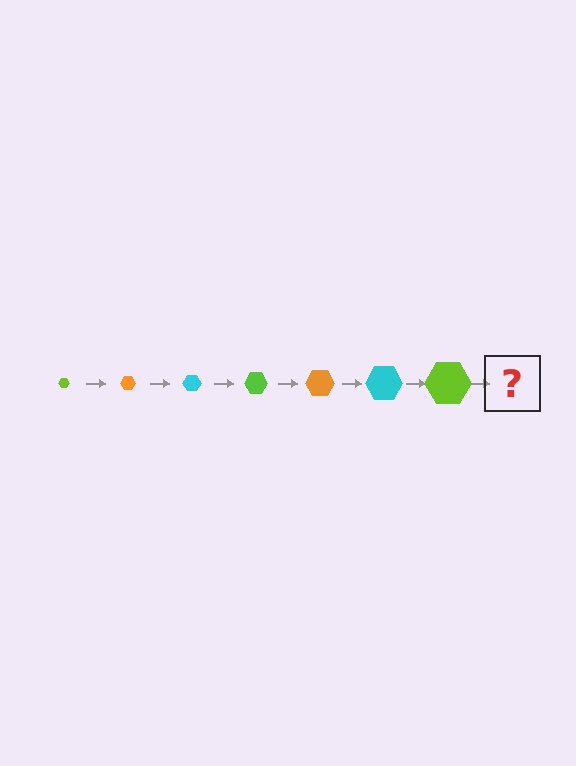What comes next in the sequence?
The next element should be an orange hexagon, larger than the previous one.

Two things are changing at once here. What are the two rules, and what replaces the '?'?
The two rules are that the hexagon grows larger each step and the color cycles through lime, orange, and cyan. The '?' should be an orange hexagon, larger than the previous one.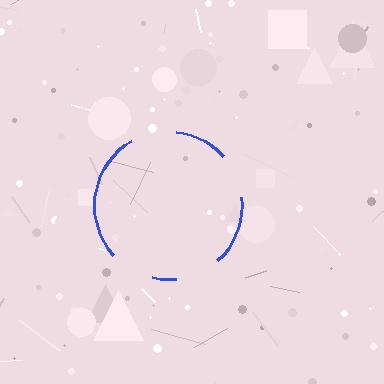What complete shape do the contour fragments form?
The contour fragments form a circle.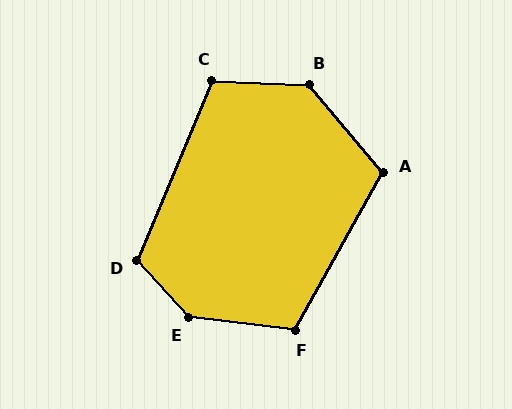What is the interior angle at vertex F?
Approximately 112 degrees (obtuse).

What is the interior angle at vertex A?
Approximately 111 degrees (obtuse).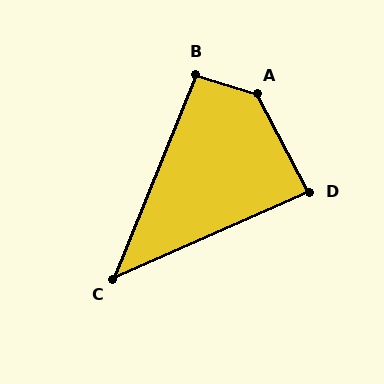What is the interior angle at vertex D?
Approximately 86 degrees (approximately right).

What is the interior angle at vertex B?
Approximately 94 degrees (approximately right).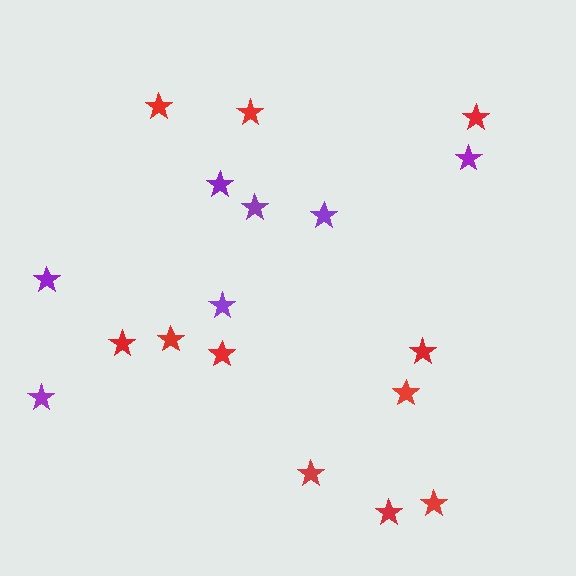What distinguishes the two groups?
There are 2 groups: one group of purple stars (7) and one group of red stars (11).